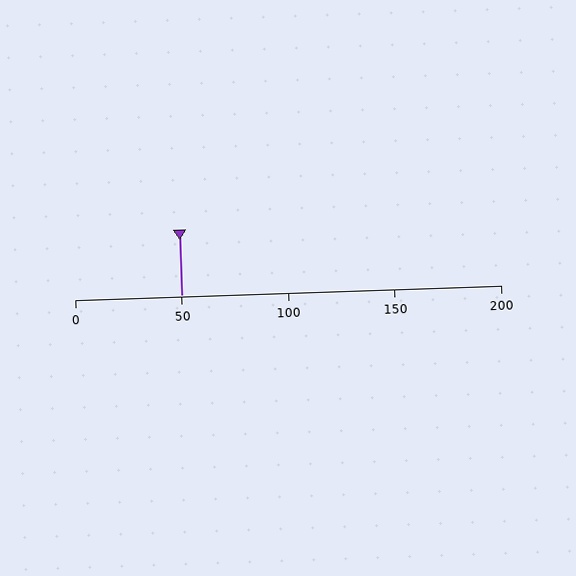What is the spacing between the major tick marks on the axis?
The major ticks are spaced 50 apart.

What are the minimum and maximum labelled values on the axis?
The axis runs from 0 to 200.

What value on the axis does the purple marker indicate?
The marker indicates approximately 50.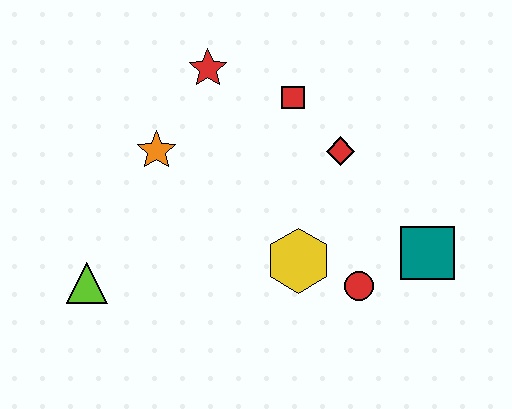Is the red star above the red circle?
Yes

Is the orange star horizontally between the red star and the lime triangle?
Yes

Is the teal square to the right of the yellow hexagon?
Yes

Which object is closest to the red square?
The red diamond is closest to the red square.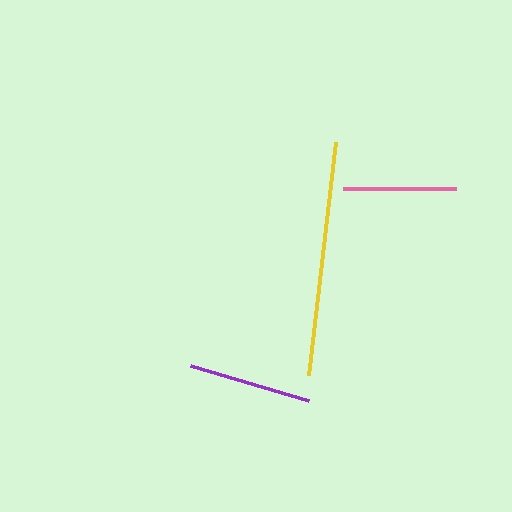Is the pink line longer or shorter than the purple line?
The purple line is longer than the pink line.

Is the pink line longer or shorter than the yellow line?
The yellow line is longer than the pink line.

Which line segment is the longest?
The yellow line is the longest at approximately 235 pixels.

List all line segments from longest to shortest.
From longest to shortest: yellow, purple, pink.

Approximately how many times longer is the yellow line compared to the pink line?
The yellow line is approximately 2.1 times the length of the pink line.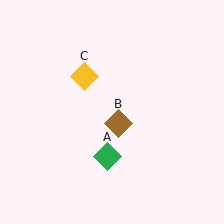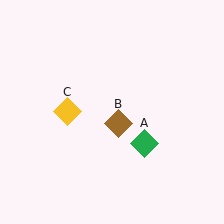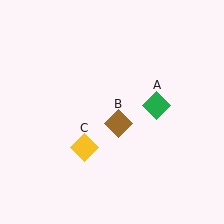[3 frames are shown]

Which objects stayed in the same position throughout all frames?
Brown diamond (object B) remained stationary.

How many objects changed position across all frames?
2 objects changed position: green diamond (object A), yellow diamond (object C).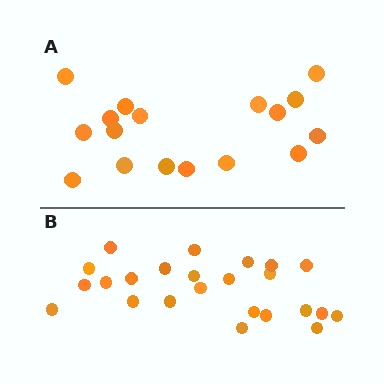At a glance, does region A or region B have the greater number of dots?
Region B (the bottom region) has more dots.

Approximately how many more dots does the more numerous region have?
Region B has roughly 8 or so more dots than region A.